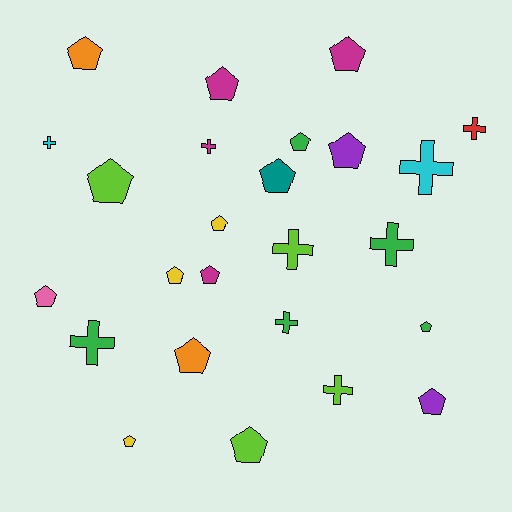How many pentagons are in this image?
There are 16 pentagons.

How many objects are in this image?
There are 25 objects.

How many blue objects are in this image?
There are no blue objects.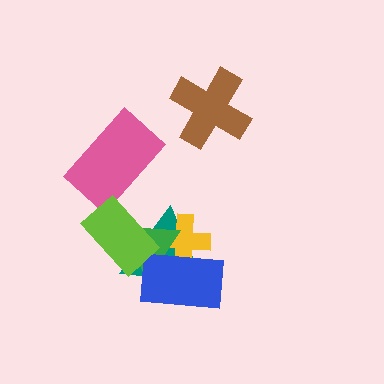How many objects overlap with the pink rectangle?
0 objects overlap with the pink rectangle.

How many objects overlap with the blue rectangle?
3 objects overlap with the blue rectangle.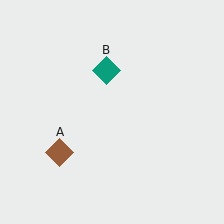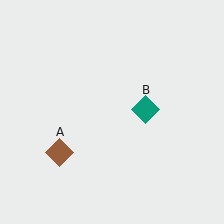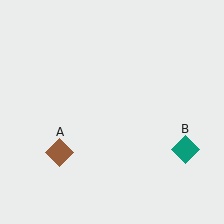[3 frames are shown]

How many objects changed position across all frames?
1 object changed position: teal diamond (object B).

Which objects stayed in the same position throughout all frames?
Brown diamond (object A) remained stationary.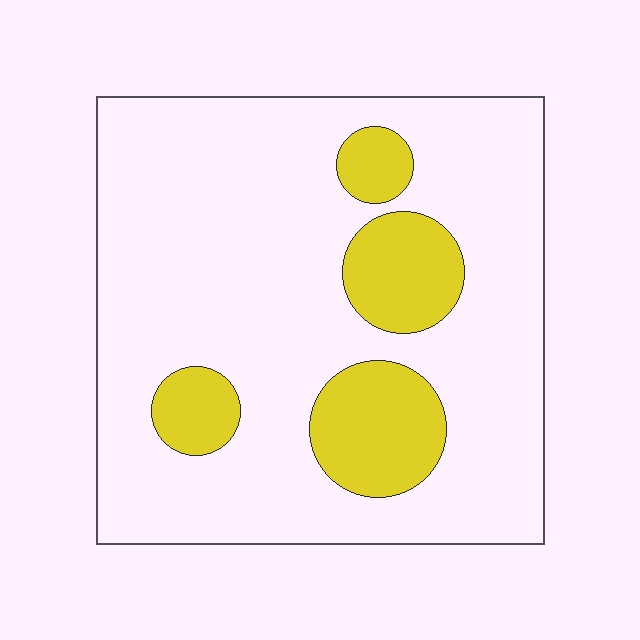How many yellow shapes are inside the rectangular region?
4.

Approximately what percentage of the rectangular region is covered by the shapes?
Approximately 20%.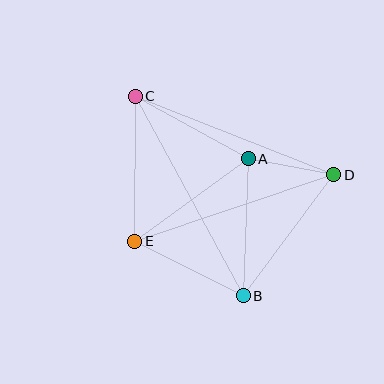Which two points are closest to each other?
Points A and D are closest to each other.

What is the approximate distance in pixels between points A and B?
The distance between A and B is approximately 137 pixels.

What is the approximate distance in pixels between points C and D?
The distance between C and D is approximately 213 pixels.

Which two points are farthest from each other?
Points B and C are farthest from each other.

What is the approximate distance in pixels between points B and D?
The distance between B and D is approximately 151 pixels.